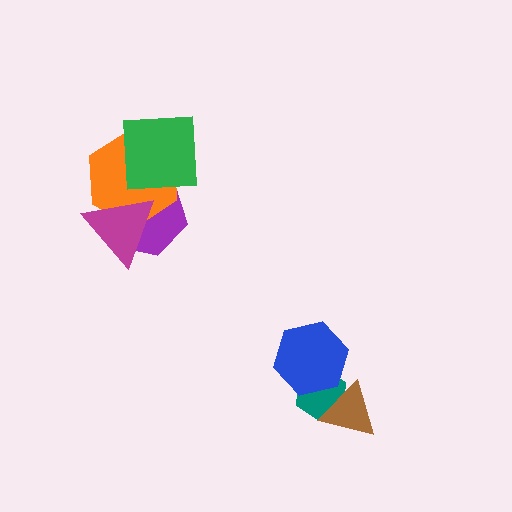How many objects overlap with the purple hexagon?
3 objects overlap with the purple hexagon.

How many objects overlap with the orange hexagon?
3 objects overlap with the orange hexagon.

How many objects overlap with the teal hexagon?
2 objects overlap with the teal hexagon.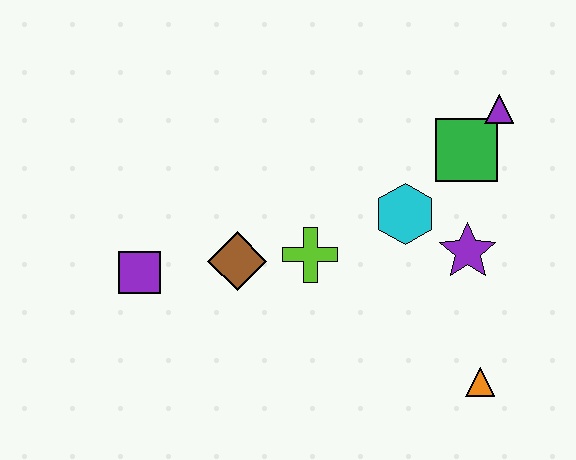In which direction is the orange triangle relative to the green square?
The orange triangle is below the green square.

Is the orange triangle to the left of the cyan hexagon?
No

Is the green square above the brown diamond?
Yes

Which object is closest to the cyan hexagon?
The purple star is closest to the cyan hexagon.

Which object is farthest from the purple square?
The purple triangle is farthest from the purple square.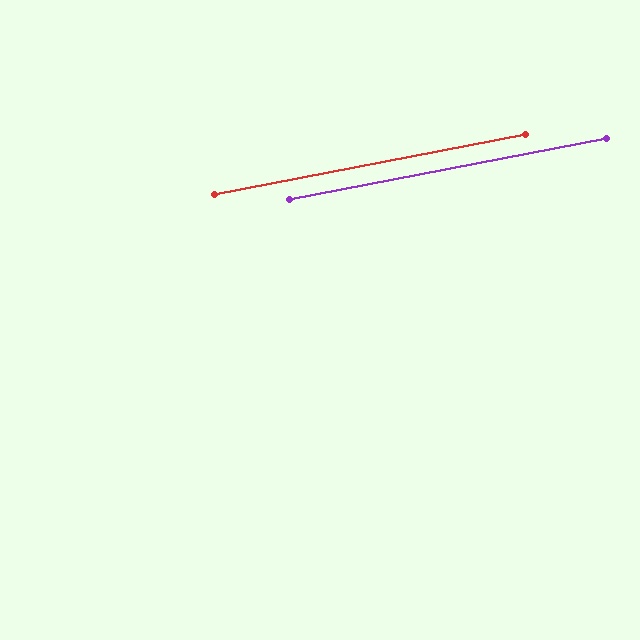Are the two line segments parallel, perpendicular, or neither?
Parallel — their directions differ by only 0.1°.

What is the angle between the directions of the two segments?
Approximately 0 degrees.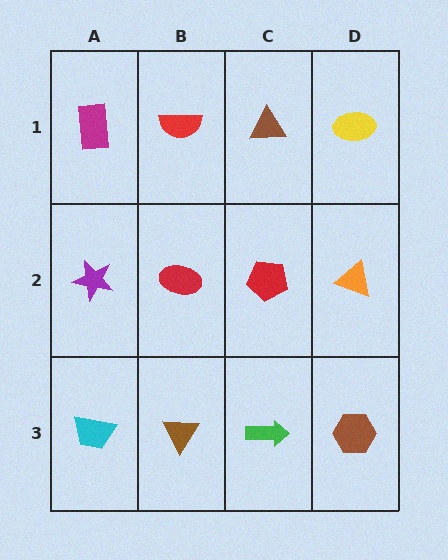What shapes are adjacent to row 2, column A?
A magenta rectangle (row 1, column A), a cyan trapezoid (row 3, column A), a red ellipse (row 2, column B).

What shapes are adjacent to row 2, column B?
A red semicircle (row 1, column B), a brown triangle (row 3, column B), a purple star (row 2, column A), a red pentagon (row 2, column C).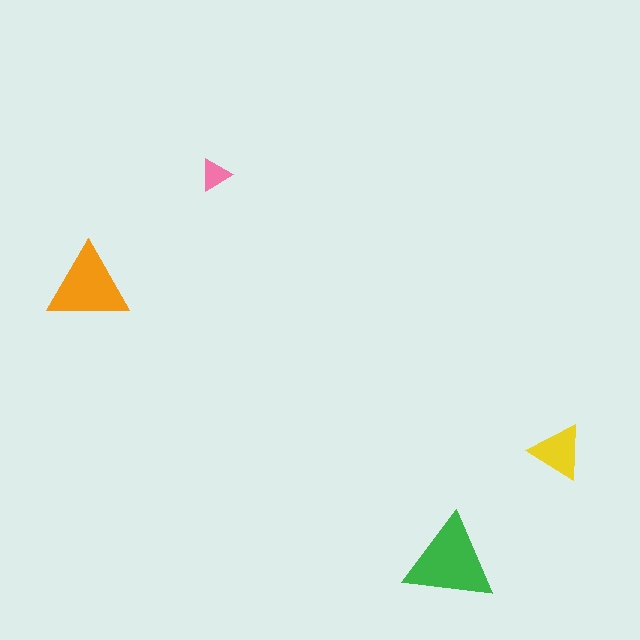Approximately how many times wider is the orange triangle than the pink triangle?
About 2.5 times wider.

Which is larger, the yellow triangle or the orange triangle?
The orange one.